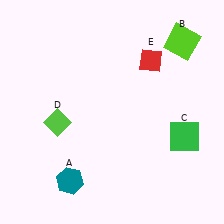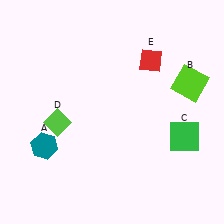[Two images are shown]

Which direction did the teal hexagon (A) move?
The teal hexagon (A) moved up.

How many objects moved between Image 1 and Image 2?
2 objects moved between the two images.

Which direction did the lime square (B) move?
The lime square (B) moved down.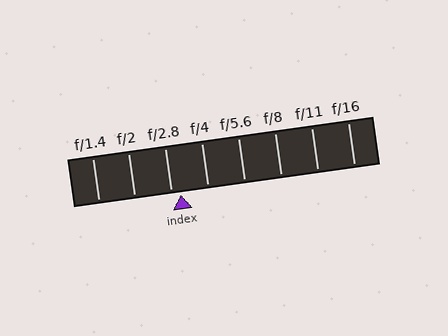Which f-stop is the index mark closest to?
The index mark is closest to f/2.8.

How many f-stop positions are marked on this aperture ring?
There are 8 f-stop positions marked.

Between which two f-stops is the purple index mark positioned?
The index mark is between f/2.8 and f/4.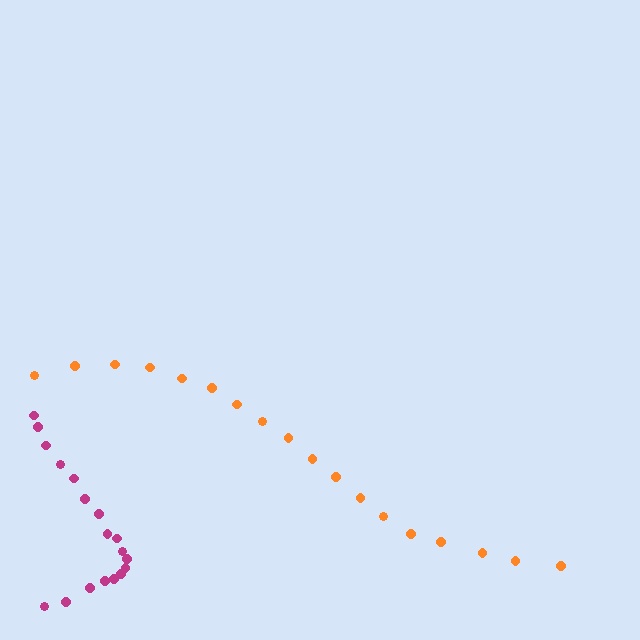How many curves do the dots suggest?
There are 2 distinct paths.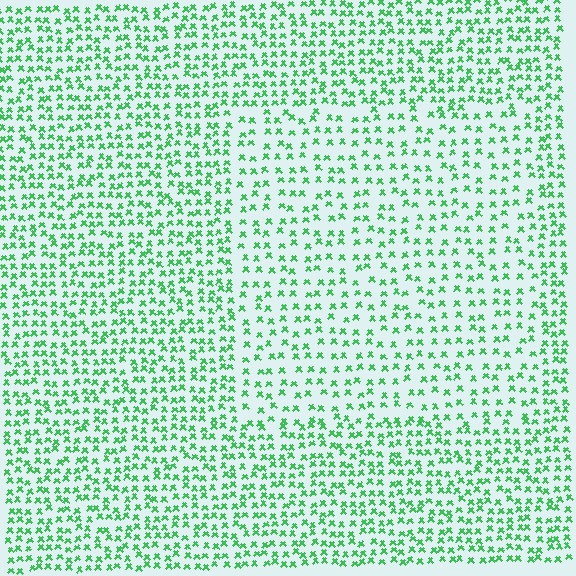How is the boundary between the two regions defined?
The boundary is defined by a change in element density (approximately 1.6x ratio). All elements are the same color, size, and shape.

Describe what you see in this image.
The image contains small green elements arranged at two different densities. A rectangle-shaped region is visible where the elements are less densely packed than the surrounding area.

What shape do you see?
I see a rectangle.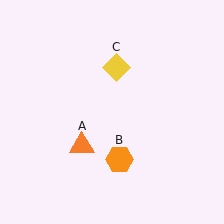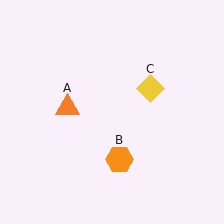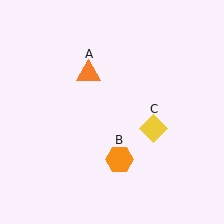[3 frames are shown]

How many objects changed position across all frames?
2 objects changed position: orange triangle (object A), yellow diamond (object C).